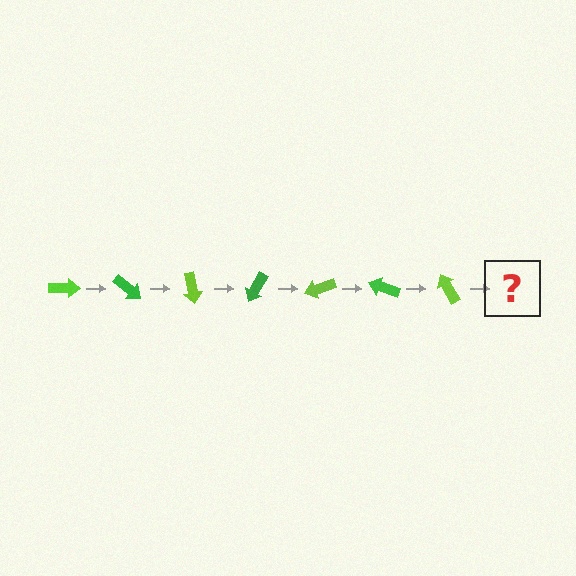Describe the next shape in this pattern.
It should be a green arrow, rotated 280 degrees from the start.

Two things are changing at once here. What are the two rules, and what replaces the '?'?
The two rules are that it rotates 40 degrees each step and the color cycles through lime and green. The '?' should be a green arrow, rotated 280 degrees from the start.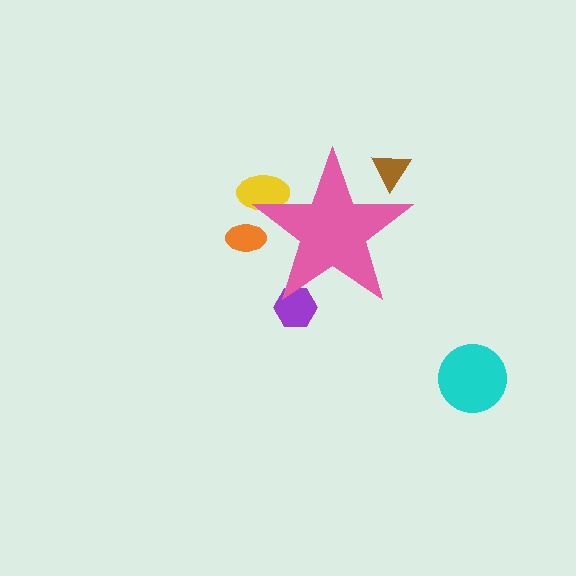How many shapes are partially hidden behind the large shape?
4 shapes are partially hidden.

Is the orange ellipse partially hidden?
Yes, the orange ellipse is partially hidden behind the pink star.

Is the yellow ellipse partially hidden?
Yes, the yellow ellipse is partially hidden behind the pink star.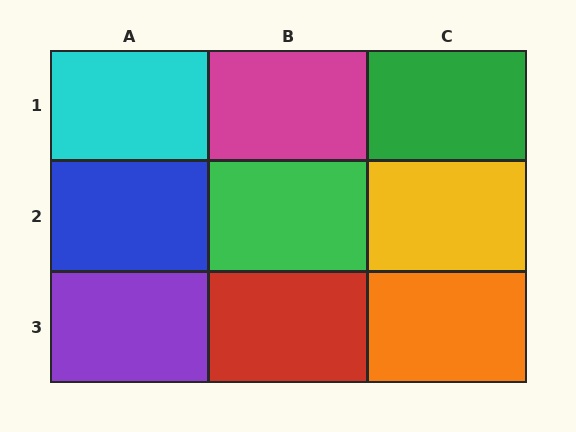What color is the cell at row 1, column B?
Magenta.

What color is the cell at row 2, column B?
Green.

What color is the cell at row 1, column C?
Green.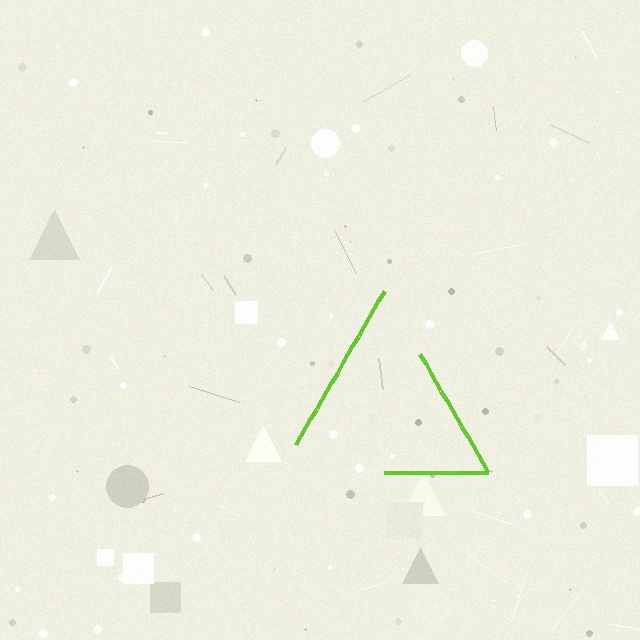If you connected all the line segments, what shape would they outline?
They would outline a triangle.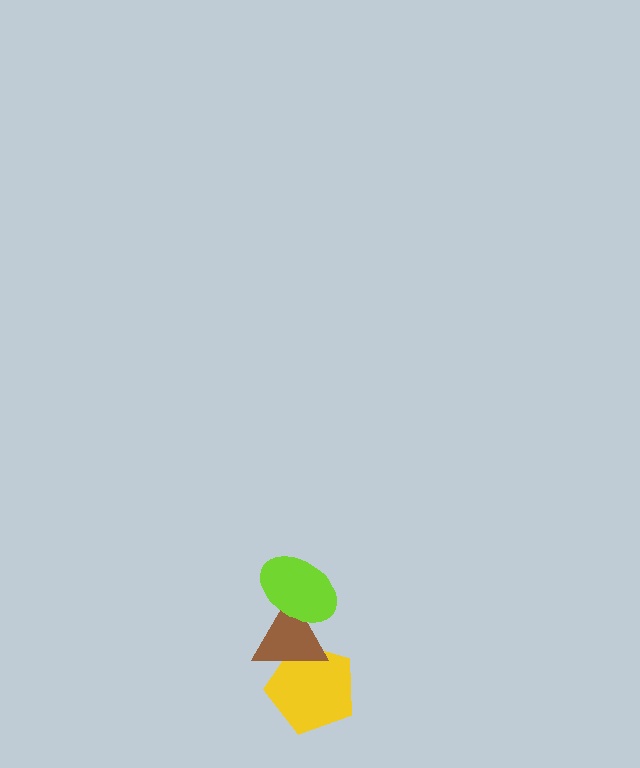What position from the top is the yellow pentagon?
The yellow pentagon is 3rd from the top.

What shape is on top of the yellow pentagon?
The brown triangle is on top of the yellow pentagon.